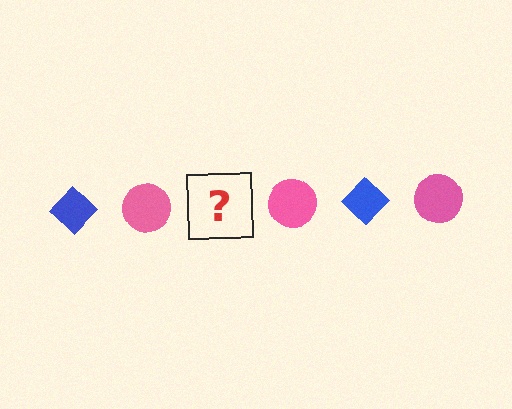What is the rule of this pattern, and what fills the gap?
The rule is that the pattern alternates between blue diamond and pink circle. The gap should be filled with a blue diamond.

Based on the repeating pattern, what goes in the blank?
The blank should be a blue diamond.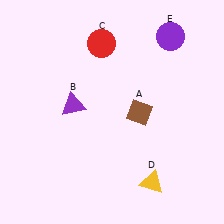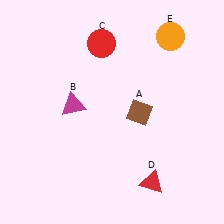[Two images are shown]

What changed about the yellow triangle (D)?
In Image 1, D is yellow. In Image 2, it changed to red.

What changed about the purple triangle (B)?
In Image 1, B is purple. In Image 2, it changed to magenta.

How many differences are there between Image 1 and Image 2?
There are 3 differences between the two images.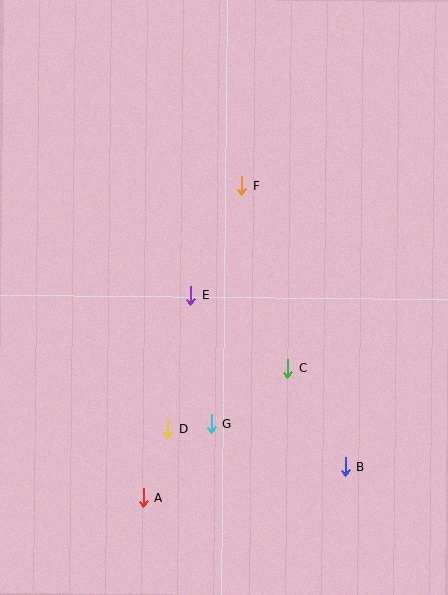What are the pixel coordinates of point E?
Point E is at (191, 295).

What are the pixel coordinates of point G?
Point G is at (211, 424).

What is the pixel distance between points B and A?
The distance between B and A is 205 pixels.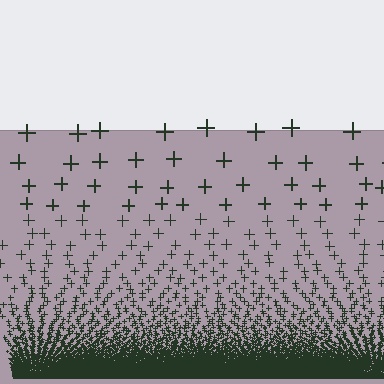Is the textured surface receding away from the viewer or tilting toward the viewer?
The surface appears to tilt toward the viewer. Texture elements get larger and sparser toward the top.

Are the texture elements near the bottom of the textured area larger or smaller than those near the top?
Smaller. The gradient is inverted — elements near the bottom are smaller and denser.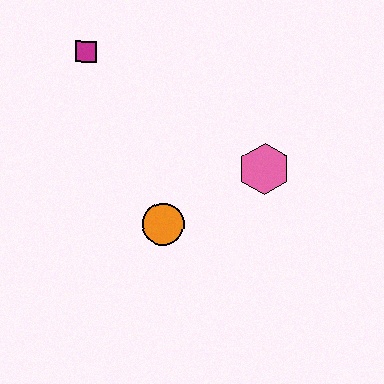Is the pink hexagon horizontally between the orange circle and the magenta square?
No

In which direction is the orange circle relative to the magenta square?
The orange circle is below the magenta square.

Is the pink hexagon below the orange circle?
No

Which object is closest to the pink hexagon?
The orange circle is closest to the pink hexagon.